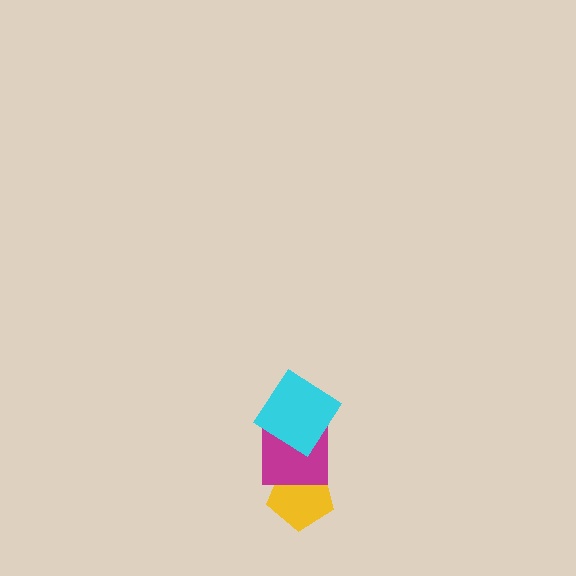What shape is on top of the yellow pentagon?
The magenta square is on top of the yellow pentagon.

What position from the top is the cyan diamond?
The cyan diamond is 1st from the top.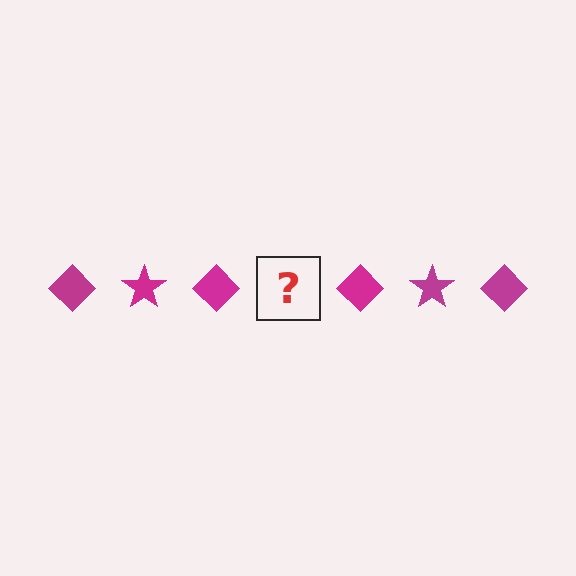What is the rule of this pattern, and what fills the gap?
The rule is that the pattern cycles through diamond, star shapes in magenta. The gap should be filled with a magenta star.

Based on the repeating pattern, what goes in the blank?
The blank should be a magenta star.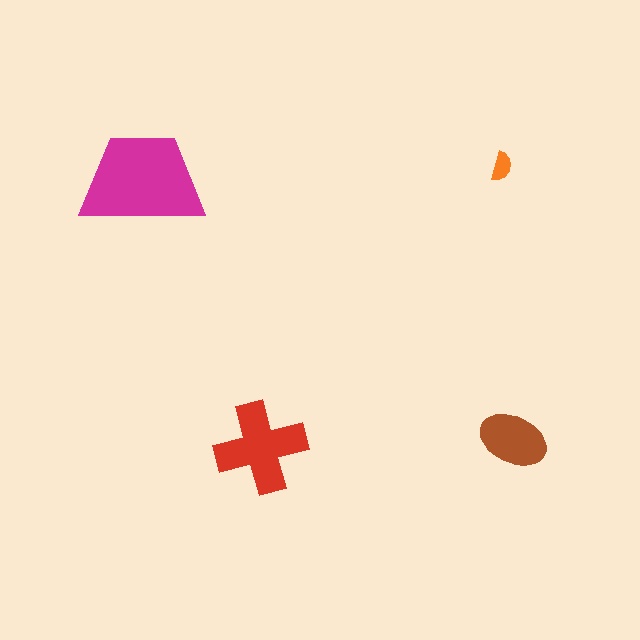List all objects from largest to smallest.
The magenta trapezoid, the red cross, the brown ellipse, the orange semicircle.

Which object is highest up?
The orange semicircle is topmost.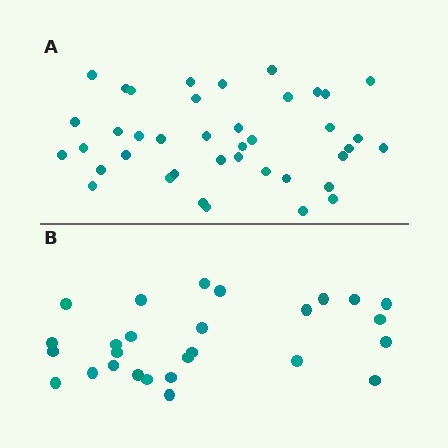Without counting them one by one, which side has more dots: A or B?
Region A (the top region) has more dots.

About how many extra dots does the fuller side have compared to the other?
Region A has approximately 15 more dots than region B.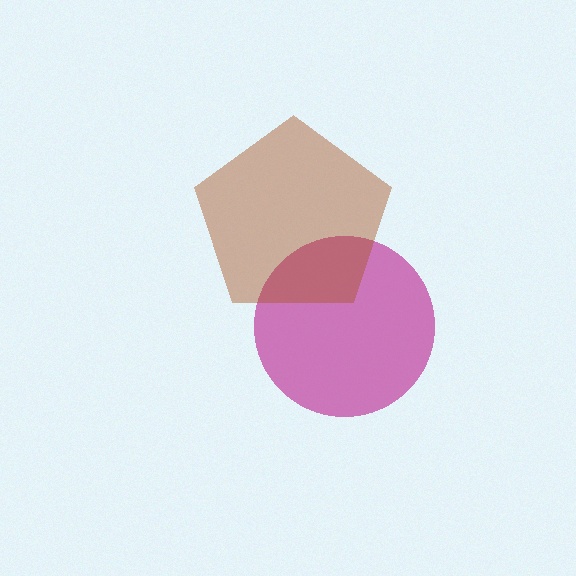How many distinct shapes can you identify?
There are 2 distinct shapes: a magenta circle, a brown pentagon.